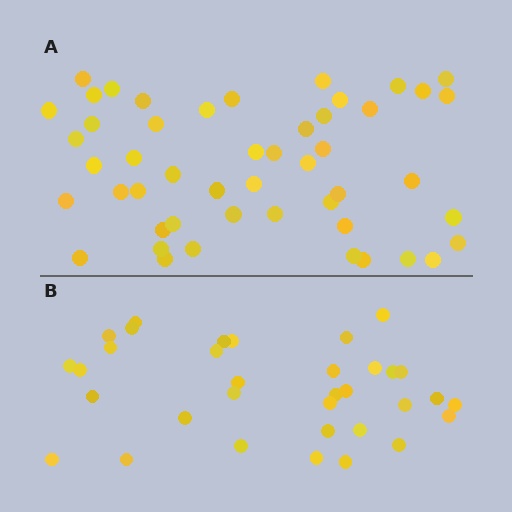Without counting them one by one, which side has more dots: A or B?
Region A (the top region) has more dots.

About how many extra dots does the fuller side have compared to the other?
Region A has approximately 15 more dots than region B.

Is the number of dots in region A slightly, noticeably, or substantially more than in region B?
Region A has noticeably more, but not dramatically so. The ratio is roughly 1.4 to 1.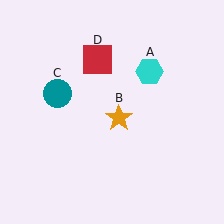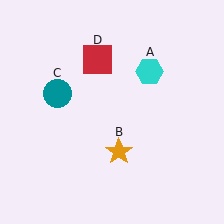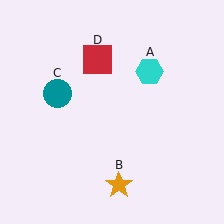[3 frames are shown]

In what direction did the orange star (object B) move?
The orange star (object B) moved down.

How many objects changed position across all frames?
1 object changed position: orange star (object B).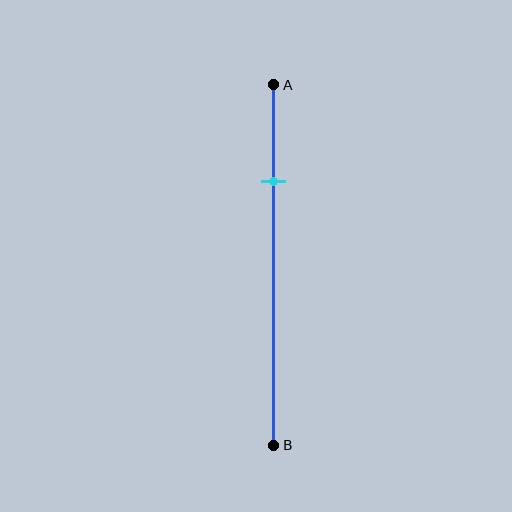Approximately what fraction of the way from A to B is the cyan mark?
The cyan mark is approximately 25% of the way from A to B.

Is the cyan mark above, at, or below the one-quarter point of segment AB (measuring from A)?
The cyan mark is approximately at the one-quarter point of segment AB.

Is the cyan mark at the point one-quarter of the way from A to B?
Yes, the mark is approximately at the one-quarter point.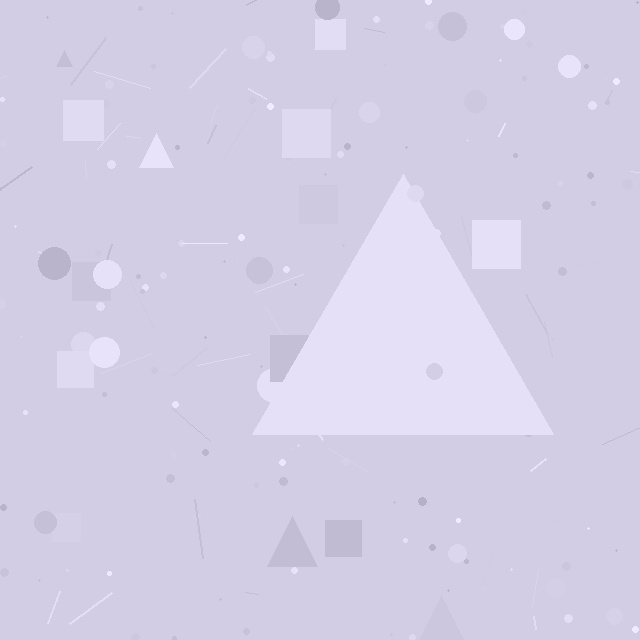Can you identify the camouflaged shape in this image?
The camouflaged shape is a triangle.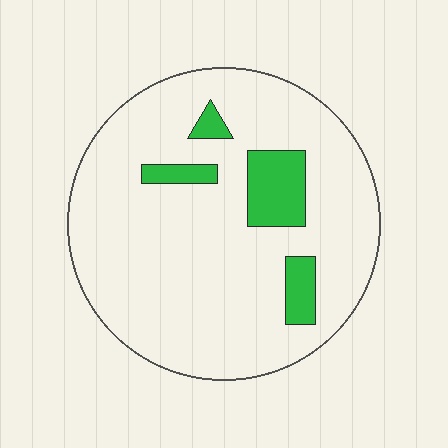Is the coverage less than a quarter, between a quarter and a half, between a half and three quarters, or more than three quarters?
Less than a quarter.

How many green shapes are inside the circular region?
4.